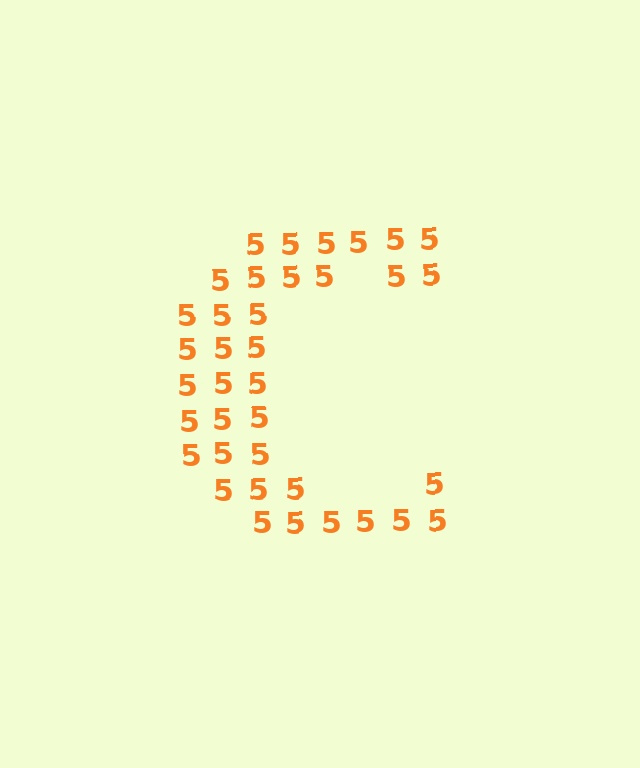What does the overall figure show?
The overall figure shows the letter C.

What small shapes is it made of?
It is made of small digit 5's.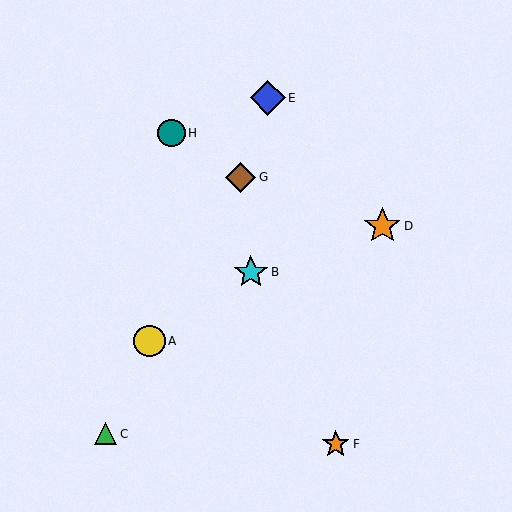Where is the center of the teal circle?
The center of the teal circle is at (171, 133).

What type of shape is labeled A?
Shape A is a yellow circle.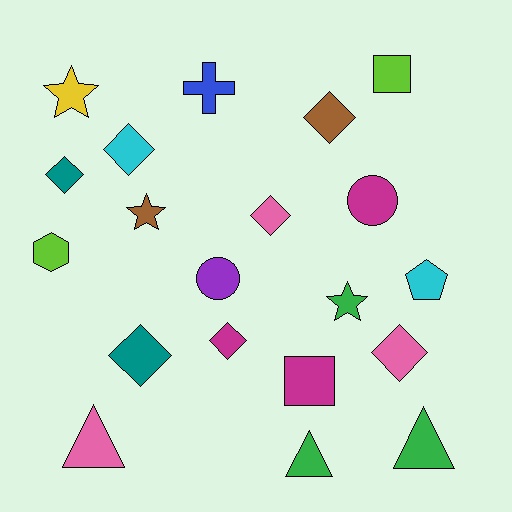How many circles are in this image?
There are 2 circles.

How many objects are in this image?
There are 20 objects.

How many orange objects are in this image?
There are no orange objects.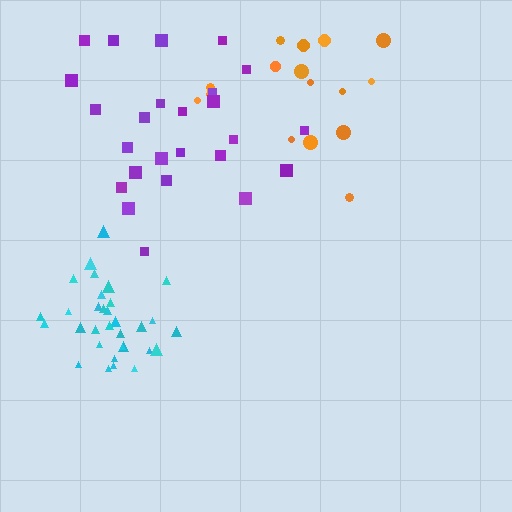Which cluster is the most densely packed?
Cyan.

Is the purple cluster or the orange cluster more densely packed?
Orange.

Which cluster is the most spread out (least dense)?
Purple.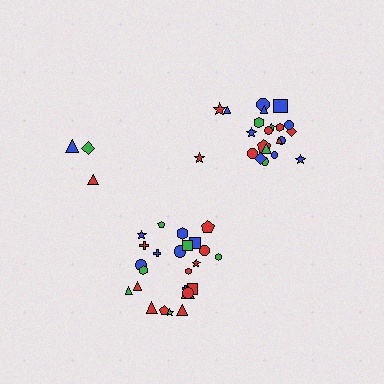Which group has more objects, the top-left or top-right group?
The top-right group.